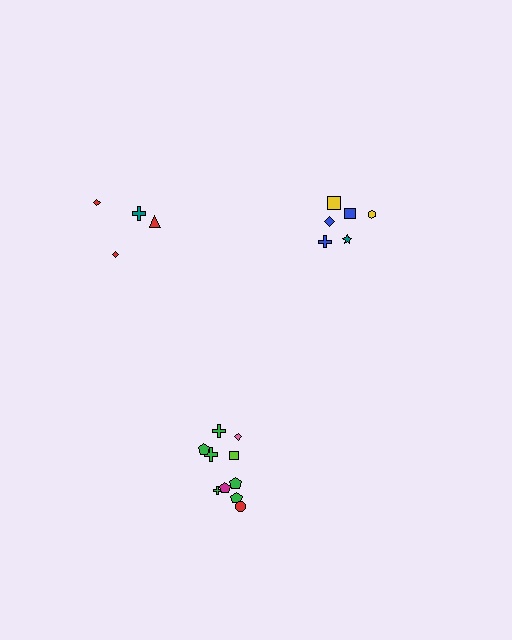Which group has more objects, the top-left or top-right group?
The top-right group.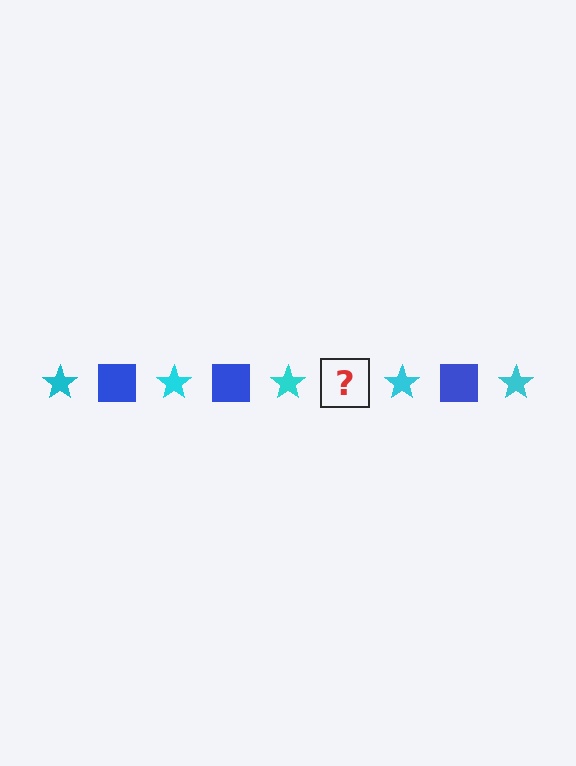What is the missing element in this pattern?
The missing element is a blue square.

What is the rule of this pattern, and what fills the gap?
The rule is that the pattern alternates between cyan star and blue square. The gap should be filled with a blue square.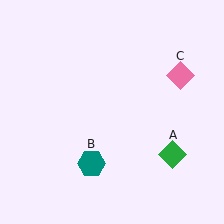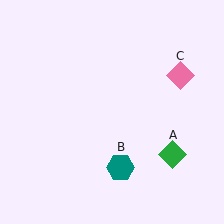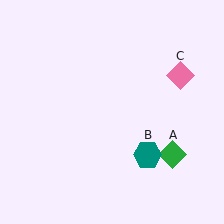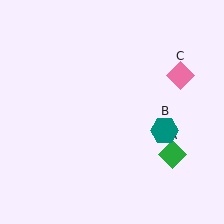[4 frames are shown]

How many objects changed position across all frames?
1 object changed position: teal hexagon (object B).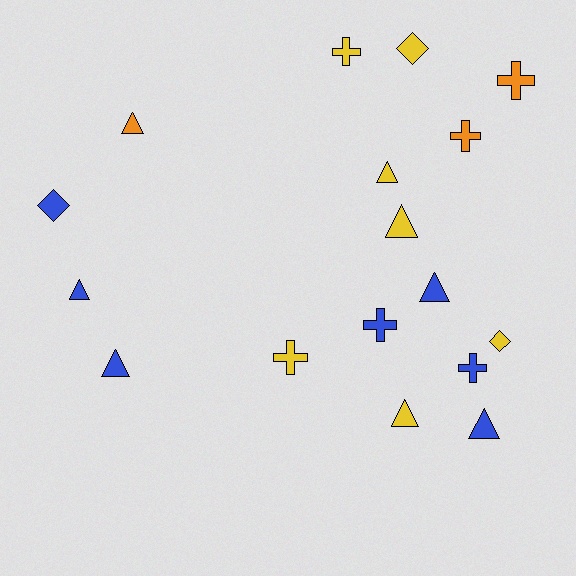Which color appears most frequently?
Blue, with 7 objects.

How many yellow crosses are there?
There are 2 yellow crosses.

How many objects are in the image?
There are 17 objects.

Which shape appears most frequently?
Triangle, with 8 objects.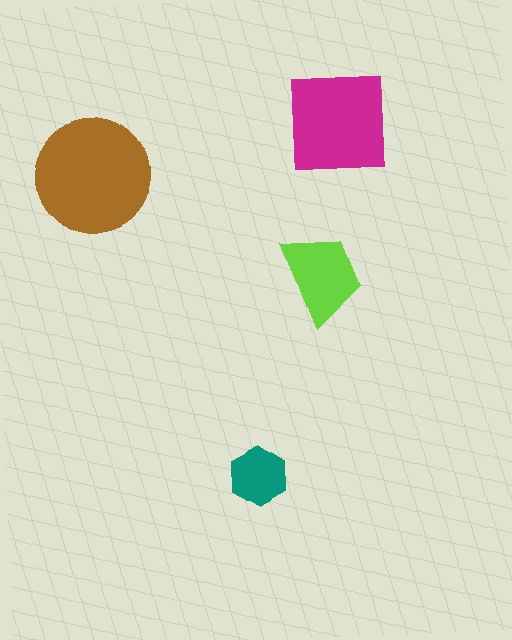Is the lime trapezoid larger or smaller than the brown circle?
Smaller.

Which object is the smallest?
The teal hexagon.